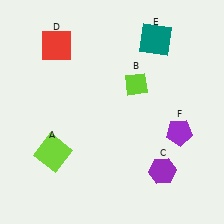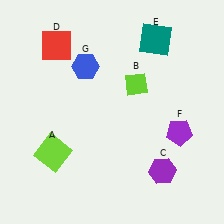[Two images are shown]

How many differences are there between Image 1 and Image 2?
There is 1 difference between the two images.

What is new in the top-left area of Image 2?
A blue hexagon (G) was added in the top-left area of Image 2.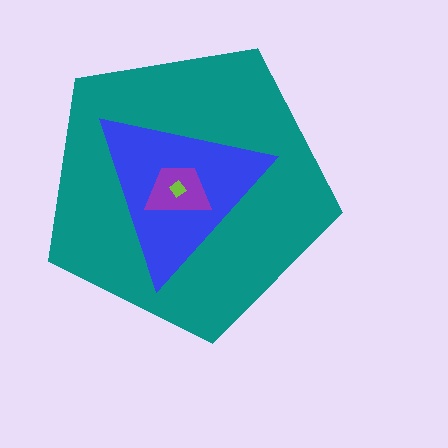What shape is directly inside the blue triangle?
The purple trapezoid.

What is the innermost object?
The lime diamond.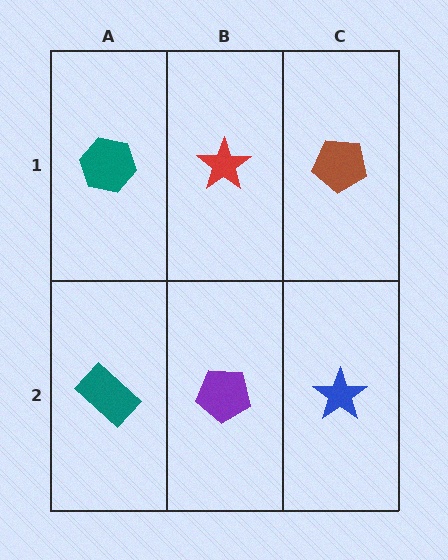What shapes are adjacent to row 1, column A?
A teal rectangle (row 2, column A), a red star (row 1, column B).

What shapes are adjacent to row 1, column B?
A purple pentagon (row 2, column B), a teal hexagon (row 1, column A), a brown pentagon (row 1, column C).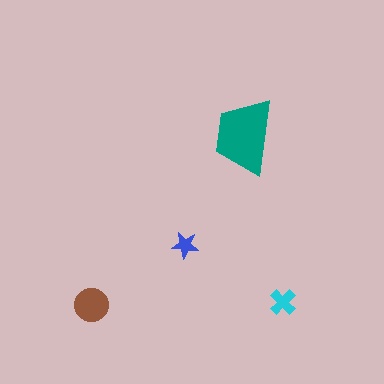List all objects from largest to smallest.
The teal trapezoid, the brown circle, the cyan cross, the blue star.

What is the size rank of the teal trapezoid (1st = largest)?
1st.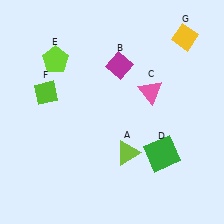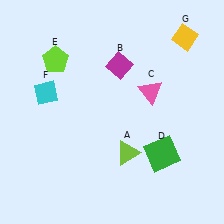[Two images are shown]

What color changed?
The diamond (F) changed from lime in Image 1 to cyan in Image 2.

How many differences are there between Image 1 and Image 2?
There is 1 difference between the two images.